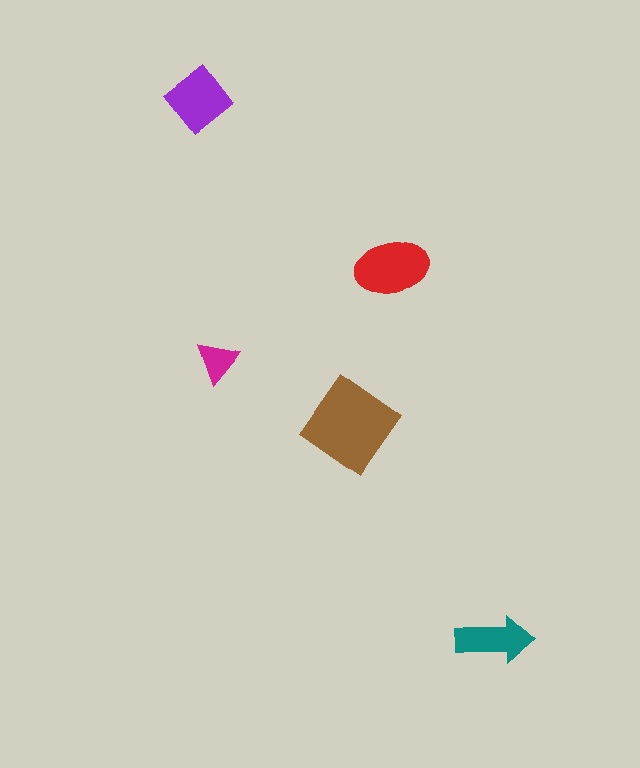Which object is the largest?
The brown diamond.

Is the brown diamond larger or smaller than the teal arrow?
Larger.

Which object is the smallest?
The magenta triangle.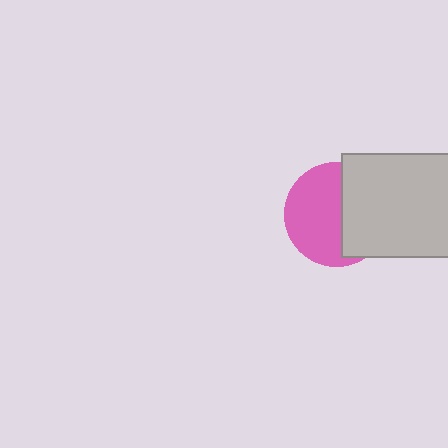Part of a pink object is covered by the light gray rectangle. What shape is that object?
It is a circle.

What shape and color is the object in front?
The object in front is a light gray rectangle.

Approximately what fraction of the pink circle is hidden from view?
Roughly 42% of the pink circle is hidden behind the light gray rectangle.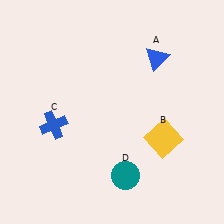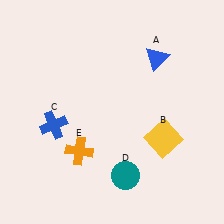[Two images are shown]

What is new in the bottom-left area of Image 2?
An orange cross (E) was added in the bottom-left area of Image 2.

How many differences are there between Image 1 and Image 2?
There is 1 difference between the two images.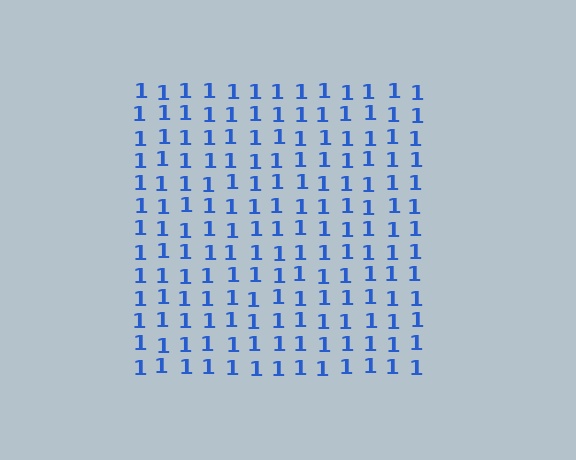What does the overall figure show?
The overall figure shows a square.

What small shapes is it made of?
It is made of small digit 1's.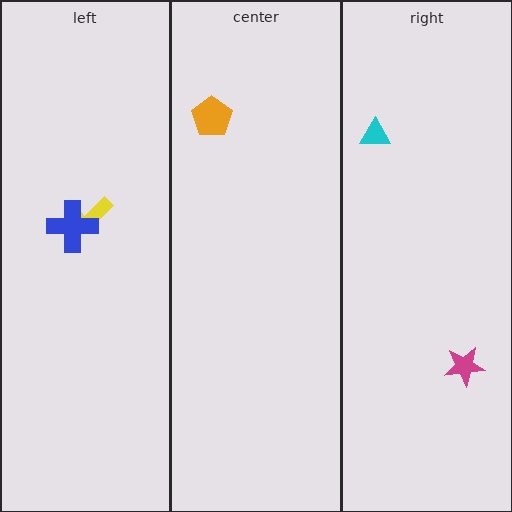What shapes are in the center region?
The orange pentagon.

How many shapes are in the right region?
2.